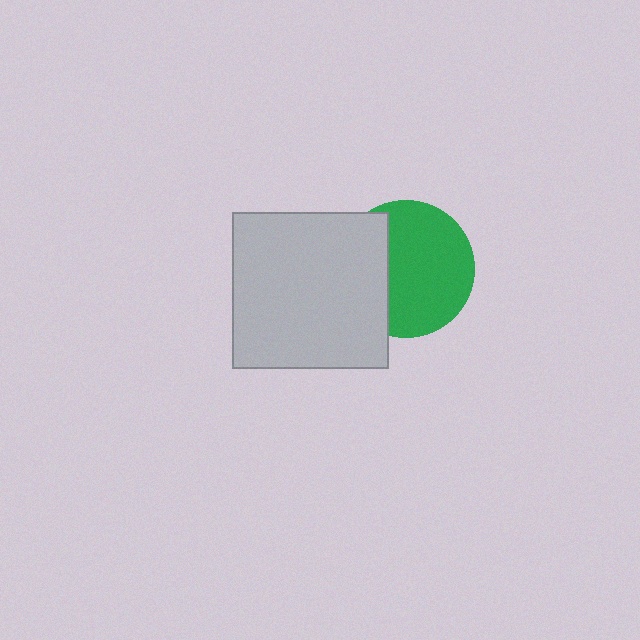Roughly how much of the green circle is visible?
Most of it is visible (roughly 66%).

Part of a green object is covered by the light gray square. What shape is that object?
It is a circle.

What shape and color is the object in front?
The object in front is a light gray square.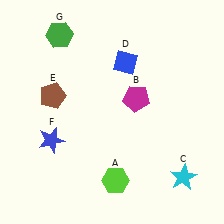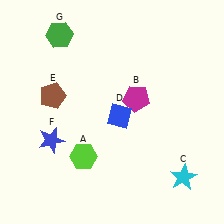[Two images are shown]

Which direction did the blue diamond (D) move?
The blue diamond (D) moved down.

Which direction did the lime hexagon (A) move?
The lime hexagon (A) moved left.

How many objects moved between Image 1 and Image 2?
2 objects moved between the two images.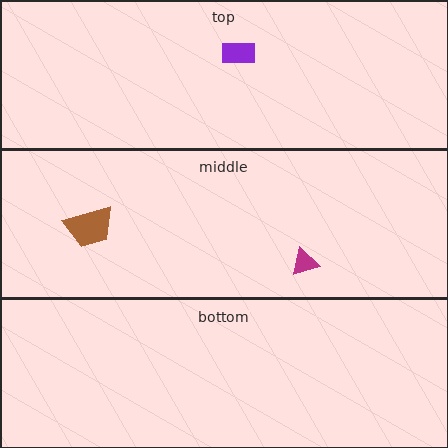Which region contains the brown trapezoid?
The middle region.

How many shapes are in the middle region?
2.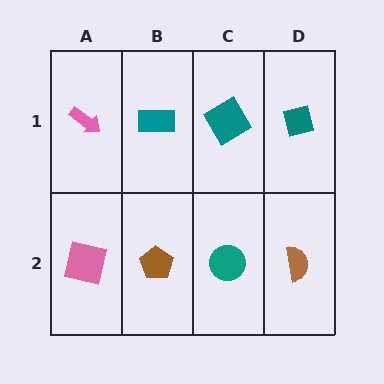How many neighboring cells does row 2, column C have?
3.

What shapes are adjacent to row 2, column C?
A teal diamond (row 1, column C), a brown pentagon (row 2, column B), a brown semicircle (row 2, column D).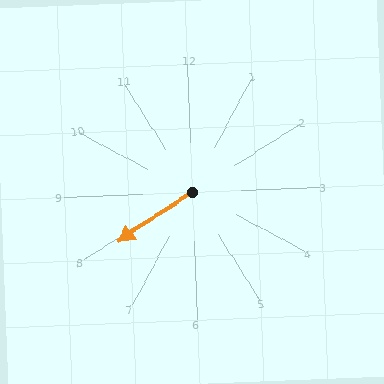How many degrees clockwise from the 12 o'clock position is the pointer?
Approximately 239 degrees.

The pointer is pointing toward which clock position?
Roughly 8 o'clock.